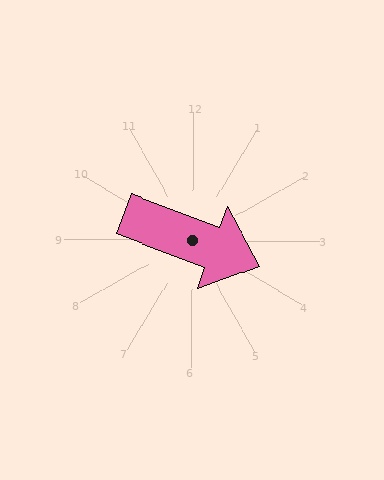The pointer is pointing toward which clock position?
Roughly 4 o'clock.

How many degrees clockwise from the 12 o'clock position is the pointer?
Approximately 110 degrees.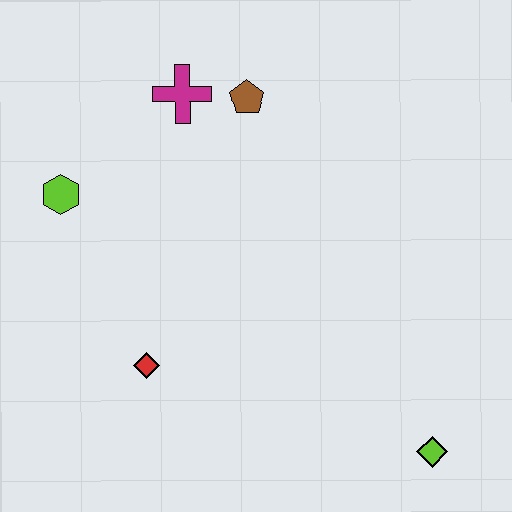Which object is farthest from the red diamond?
The lime diamond is farthest from the red diamond.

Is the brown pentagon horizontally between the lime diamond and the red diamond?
Yes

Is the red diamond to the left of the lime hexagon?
No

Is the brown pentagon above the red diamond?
Yes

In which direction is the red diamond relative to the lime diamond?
The red diamond is to the left of the lime diamond.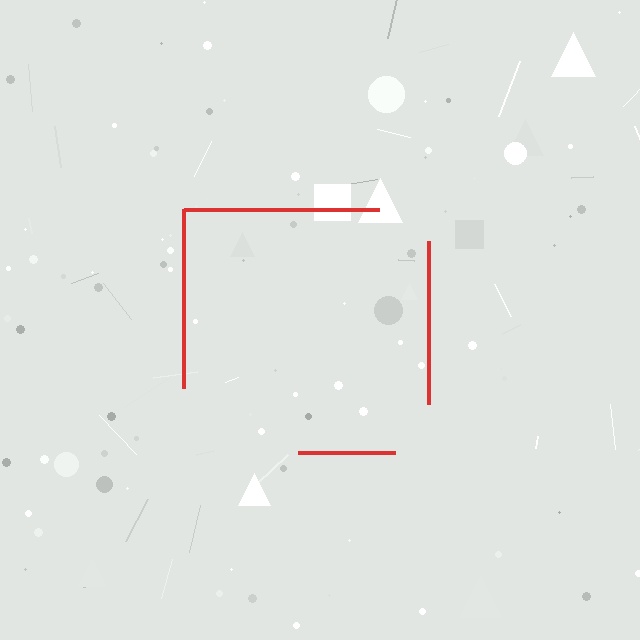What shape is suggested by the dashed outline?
The dashed outline suggests a square.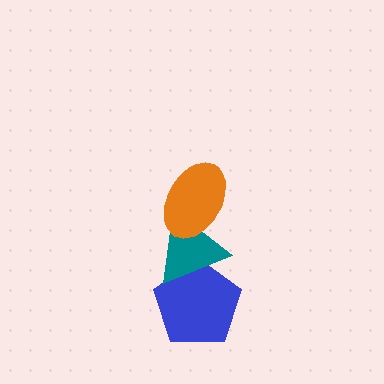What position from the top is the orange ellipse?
The orange ellipse is 1st from the top.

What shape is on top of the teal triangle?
The orange ellipse is on top of the teal triangle.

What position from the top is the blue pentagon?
The blue pentagon is 3rd from the top.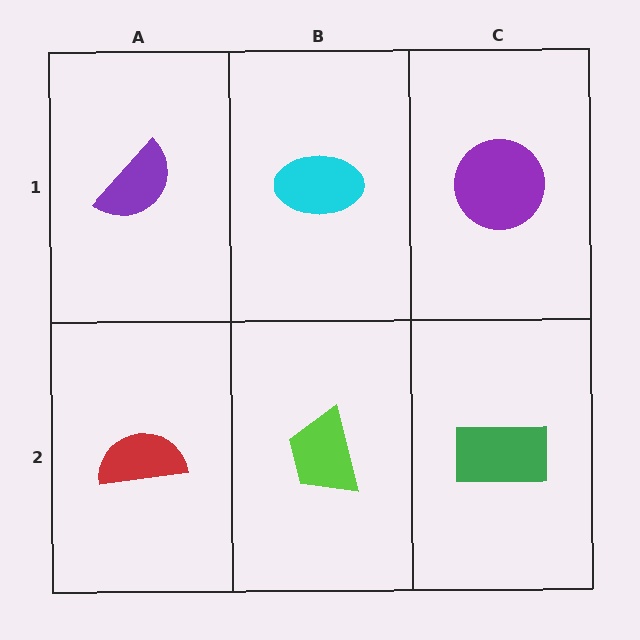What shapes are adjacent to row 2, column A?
A purple semicircle (row 1, column A), a lime trapezoid (row 2, column B).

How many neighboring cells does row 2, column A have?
2.